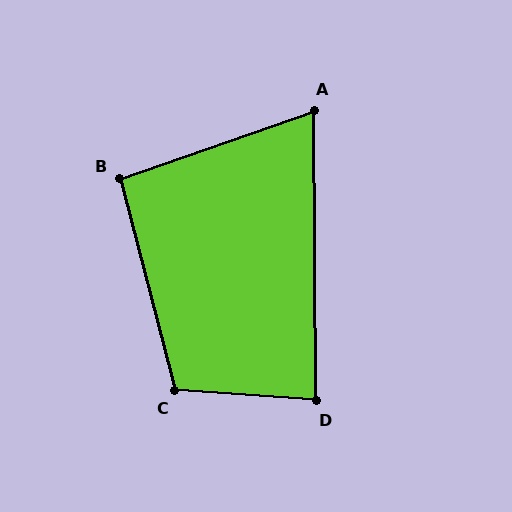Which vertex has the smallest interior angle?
A, at approximately 71 degrees.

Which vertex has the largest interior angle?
C, at approximately 109 degrees.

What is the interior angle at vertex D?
Approximately 85 degrees (approximately right).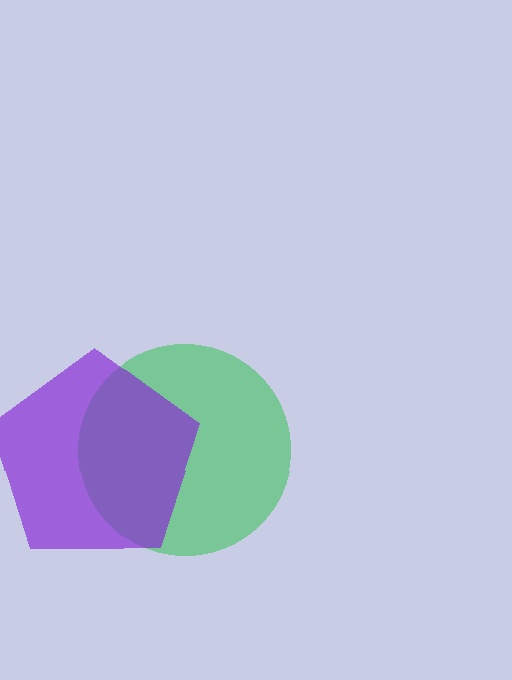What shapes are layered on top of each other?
The layered shapes are: a green circle, a purple pentagon.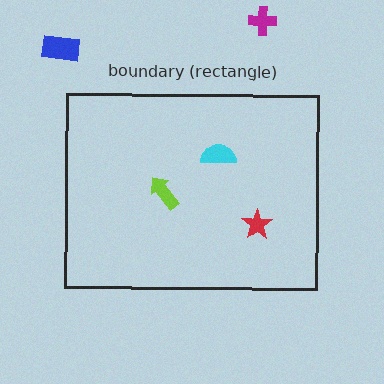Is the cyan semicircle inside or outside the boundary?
Inside.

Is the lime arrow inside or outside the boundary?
Inside.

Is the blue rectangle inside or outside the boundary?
Outside.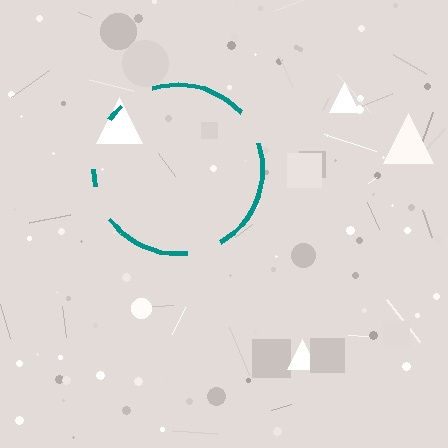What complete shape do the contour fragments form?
The contour fragments form a circle.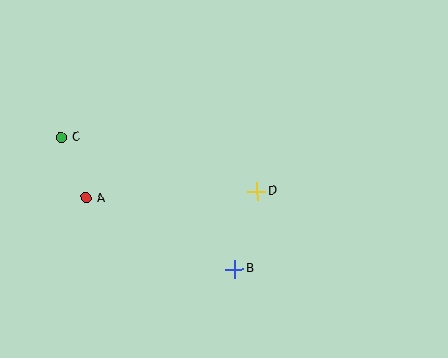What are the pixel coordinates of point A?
Point A is at (86, 198).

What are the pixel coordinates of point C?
Point C is at (61, 137).